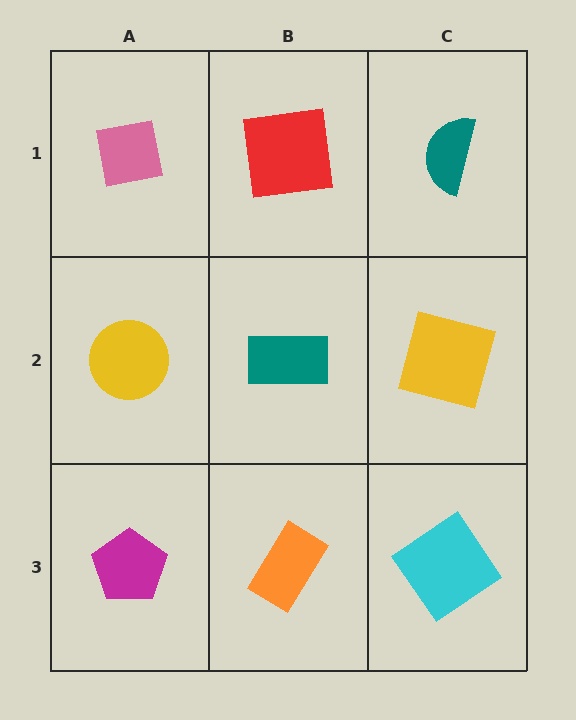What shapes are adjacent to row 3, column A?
A yellow circle (row 2, column A), an orange rectangle (row 3, column B).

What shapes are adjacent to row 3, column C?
A yellow square (row 2, column C), an orange rectangle (row 3, column B).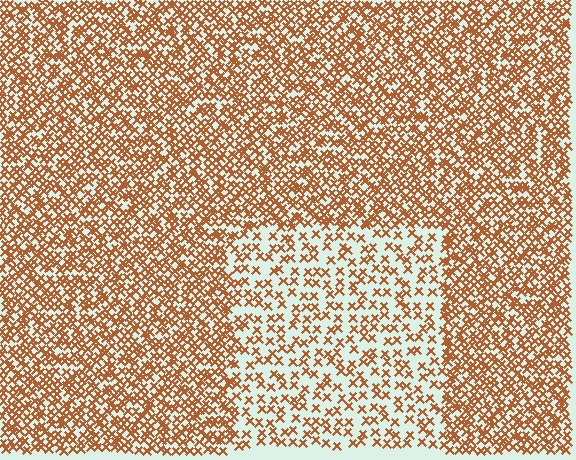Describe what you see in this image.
The image contains small brown elements arranged at two different densities. A rectangle-shaped region is visible where the elements are less densely packed than the surrounding area.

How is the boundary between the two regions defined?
The boundary is defined by a change in element density (approximately 2.2x ratio). All elements are the same color, size, and shape.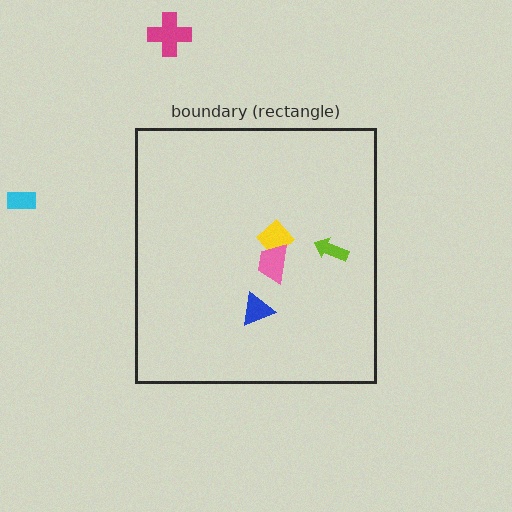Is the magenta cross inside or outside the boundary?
Outside.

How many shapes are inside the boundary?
4 inside, 2 outside.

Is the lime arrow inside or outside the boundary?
Inside.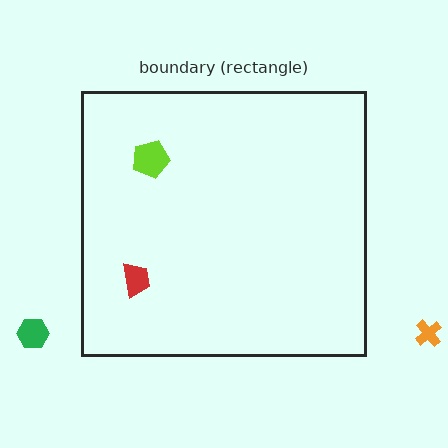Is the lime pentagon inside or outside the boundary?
Inside.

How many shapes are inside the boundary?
2 inside, 2 outside.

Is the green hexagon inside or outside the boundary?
Outside.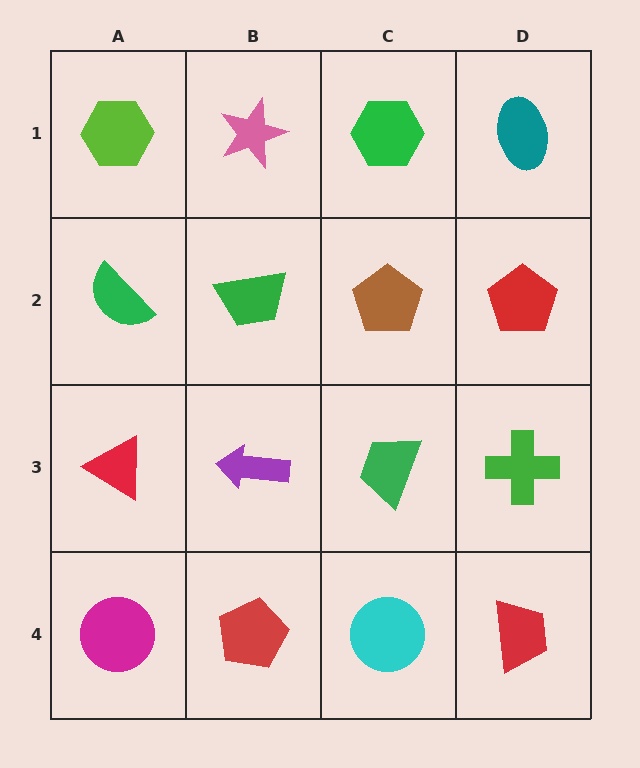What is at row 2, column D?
A red pentagon.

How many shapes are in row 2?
4 shapes.